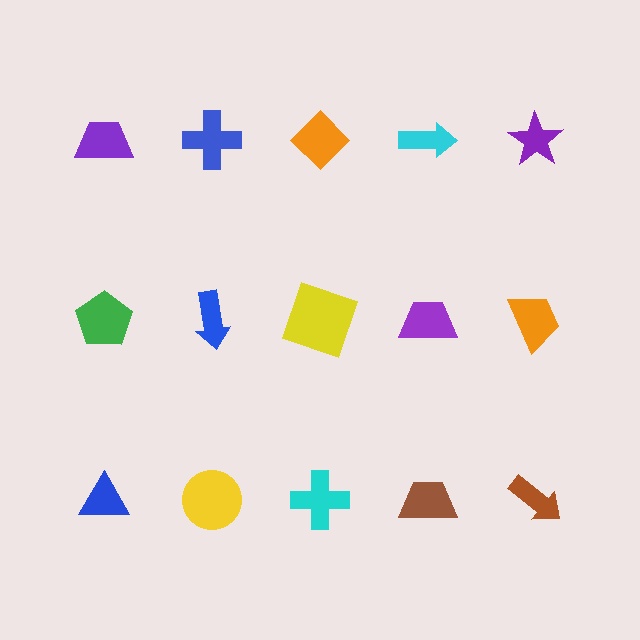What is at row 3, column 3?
A cyan cross.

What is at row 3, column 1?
A blue triangle.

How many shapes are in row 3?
5 shapes.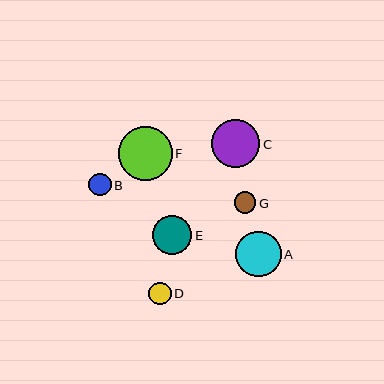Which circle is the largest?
Circle F is the largest with a size of approximately 54 pixels.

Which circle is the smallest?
Circle G is the smallest with a size of approximately 21 pixels.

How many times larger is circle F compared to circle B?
Circle F is approximately 2.4 times the size of circle B.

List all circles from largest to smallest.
From largest to smallest: F, C, A, E, D, B, G.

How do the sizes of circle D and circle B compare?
Circle D and circle B are approximately the same size.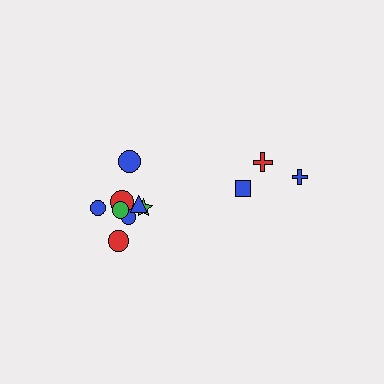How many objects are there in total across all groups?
There are 11 objects.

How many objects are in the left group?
There are 8 objects.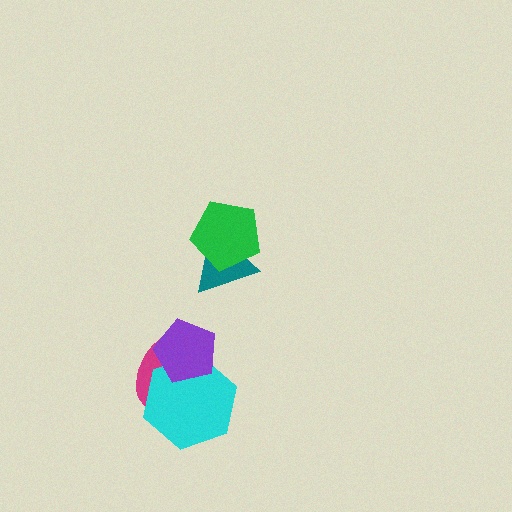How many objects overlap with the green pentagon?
1 object overlaps with the green pentagon.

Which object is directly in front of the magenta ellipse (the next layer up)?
The cyan hexagon is directly in front of the magenta ellipse.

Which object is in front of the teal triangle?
The green pentagon is in front of the teal triangle.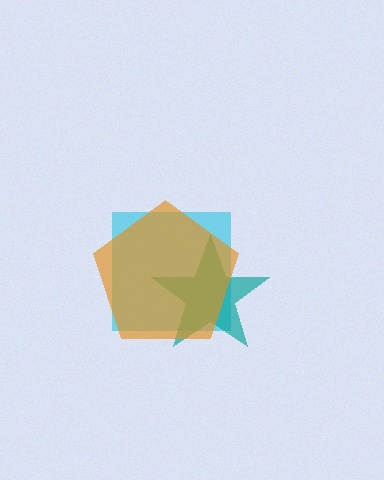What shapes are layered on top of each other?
The layered shapes are: a cyan square, a teal star, an orange pentagon.